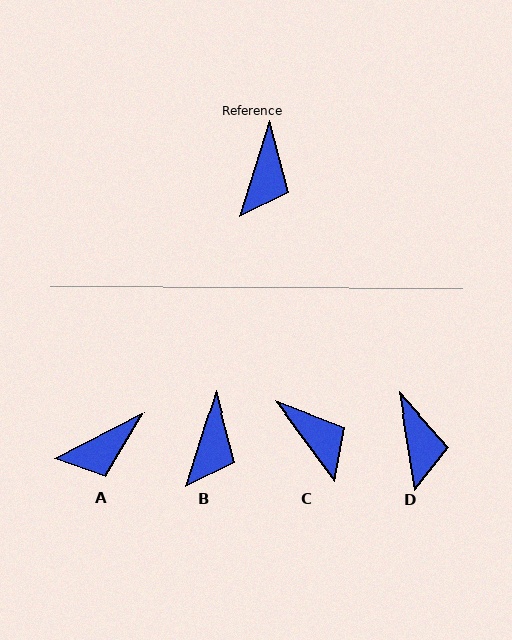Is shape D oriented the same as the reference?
No, it is off by about 26 degrees.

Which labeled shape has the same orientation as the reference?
B.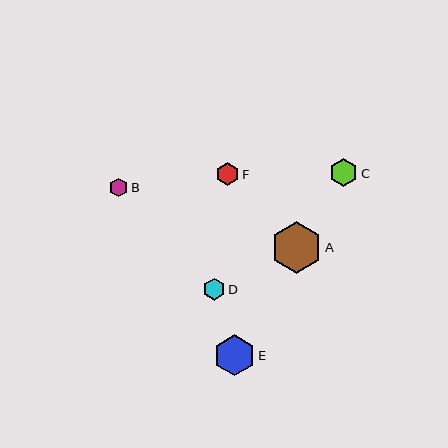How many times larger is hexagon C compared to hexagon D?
Hexagon C is approximately 1.3 times the size of hexagon D.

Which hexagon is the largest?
Hexagon A is the largest with a size of approximately 51 pixels.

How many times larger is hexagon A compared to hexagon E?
Hexagon A is approximately 1.3 times the size of hexagon E.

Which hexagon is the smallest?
Hexagon B is the smallest with a size of approximately 19 pixels.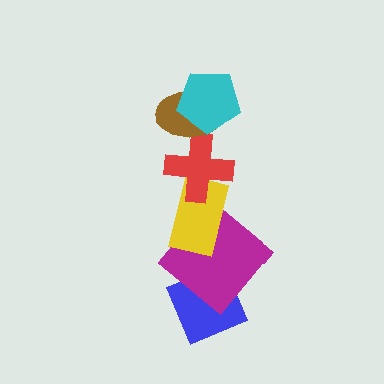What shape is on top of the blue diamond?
The magenta diamond is on top of the blue diamond.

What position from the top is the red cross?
The red cross is 3rd from the top.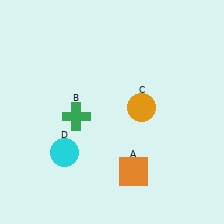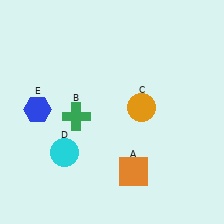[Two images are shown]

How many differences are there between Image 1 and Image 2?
There is 1 difference between the two images.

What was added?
A blue hexagon (E) was added in Image 2.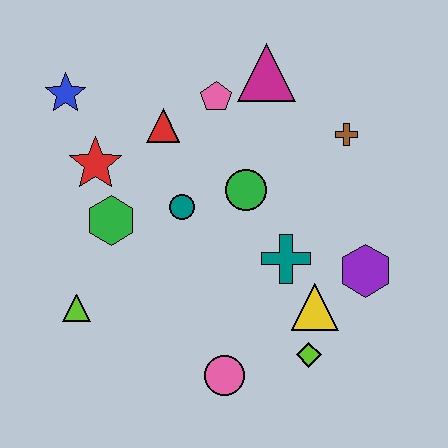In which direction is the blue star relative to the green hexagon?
The blue star is above the green hexagon.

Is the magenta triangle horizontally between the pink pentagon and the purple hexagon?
Yes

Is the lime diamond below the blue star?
Yes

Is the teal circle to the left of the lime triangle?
No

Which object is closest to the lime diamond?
The yellow triangle is closest to the lime diamond.